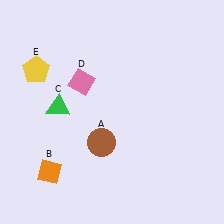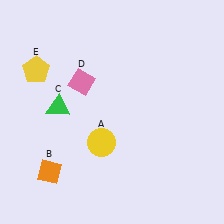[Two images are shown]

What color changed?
The circle (A) changed from brown in Image 1 to yellow in Image 2.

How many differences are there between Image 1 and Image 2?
There is 1 difference between the two images.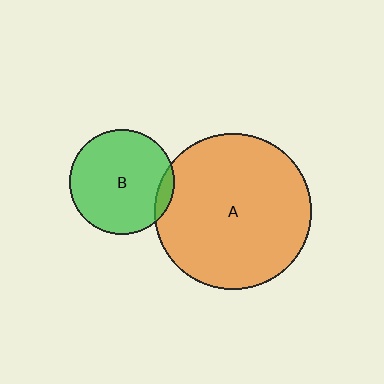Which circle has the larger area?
Circle A (orange).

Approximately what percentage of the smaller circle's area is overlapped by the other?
Approximately 10%.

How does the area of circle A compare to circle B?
Approximately 2.2 times.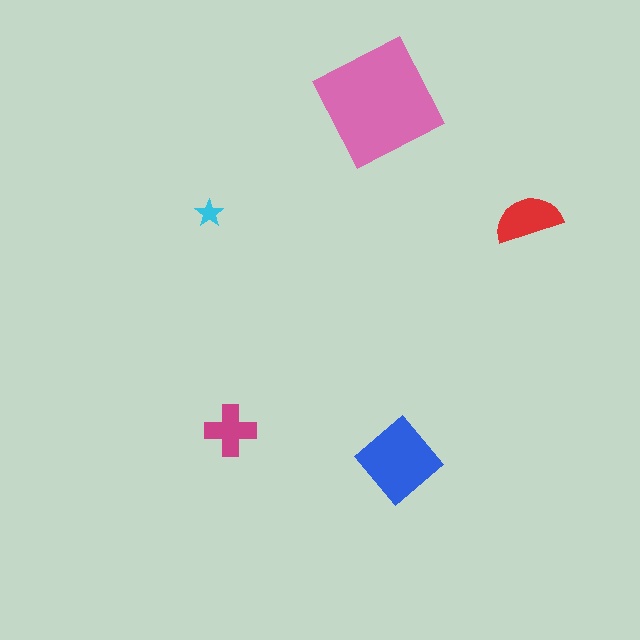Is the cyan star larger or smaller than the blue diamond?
Smaller.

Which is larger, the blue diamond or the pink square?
The pink square.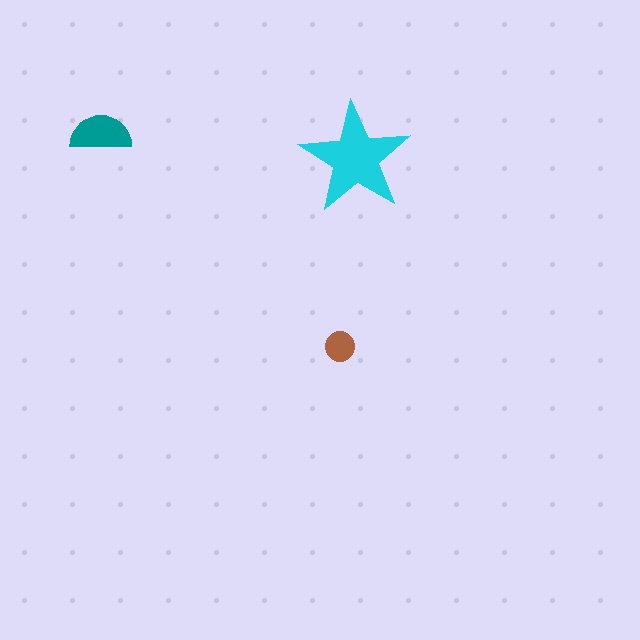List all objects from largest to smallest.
The cyan star, the teal semicircle, the brown circle.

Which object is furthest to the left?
The teal semicircle is leftmost.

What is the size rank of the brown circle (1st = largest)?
3rd.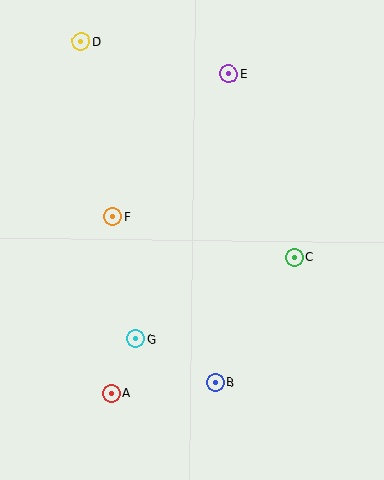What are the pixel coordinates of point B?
Point B is at (215, 382).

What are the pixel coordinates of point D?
Point D is at (81, 41).